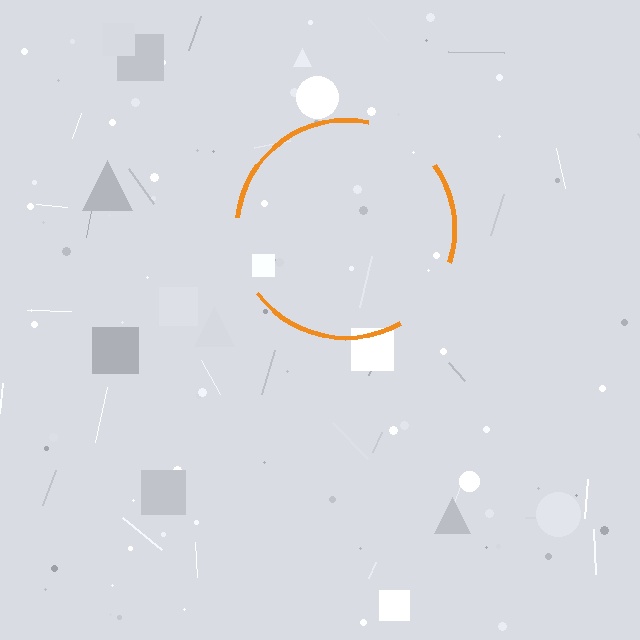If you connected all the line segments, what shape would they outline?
They would outline a circle.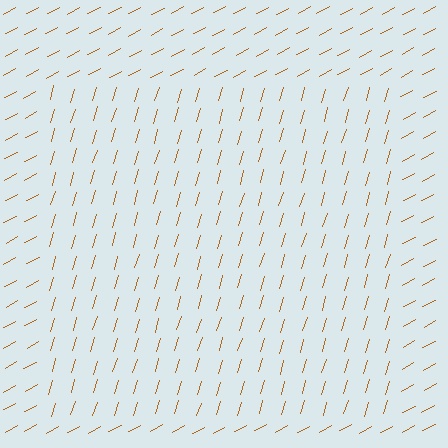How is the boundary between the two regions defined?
The boundary is defined purely by a change in line orientation (approximately 45 degrees difference). All lines are the same color and thickness.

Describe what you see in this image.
The image is filled with small brown line segments. A rectangle region in the image has lines oriented differently from the surrounding lines, creating a visible texture boundary.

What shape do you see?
I see a rectangle.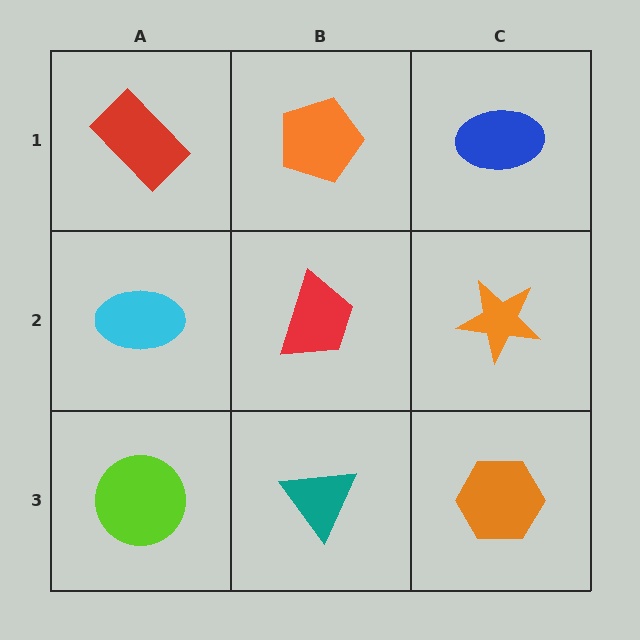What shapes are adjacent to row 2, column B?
An orange pentagon (row 1, column B), a teal triangle (row 3, column B), a cyan ellipse (row 2, column A), an orange star (row 2, column C).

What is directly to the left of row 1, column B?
A red rectangle.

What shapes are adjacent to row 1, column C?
An orange star (row 2, column C), an orange pentagon (row 1, column B).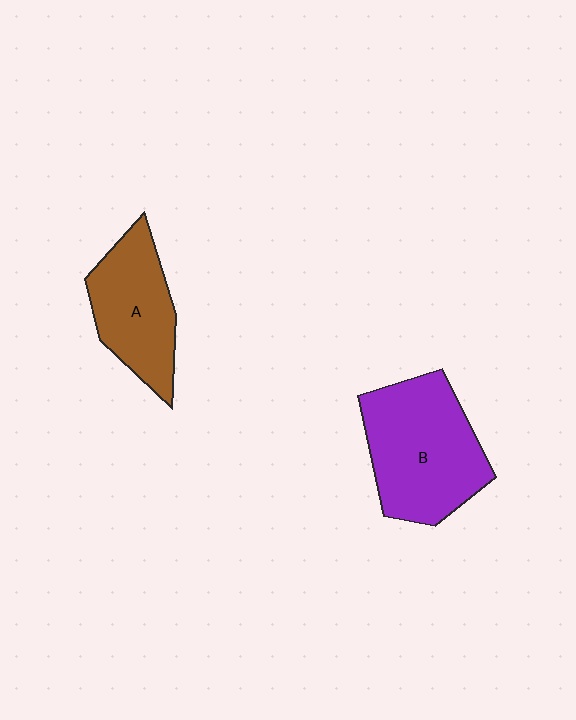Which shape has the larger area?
Shape B (purple).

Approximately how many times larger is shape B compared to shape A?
Approximately 1.4 times.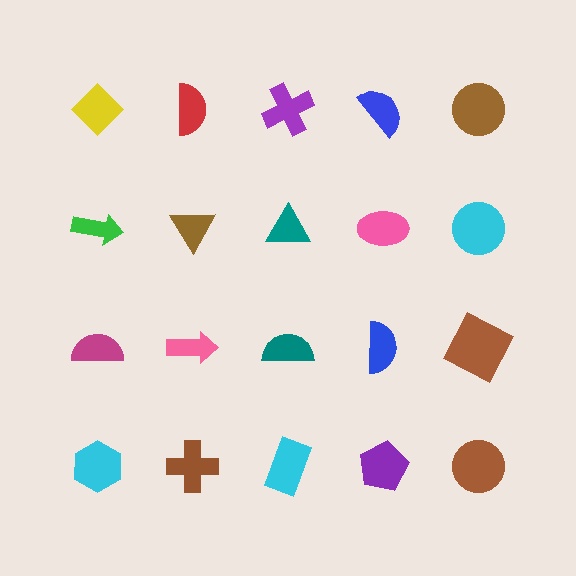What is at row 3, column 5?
A brown square.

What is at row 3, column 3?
A teal semicircle.